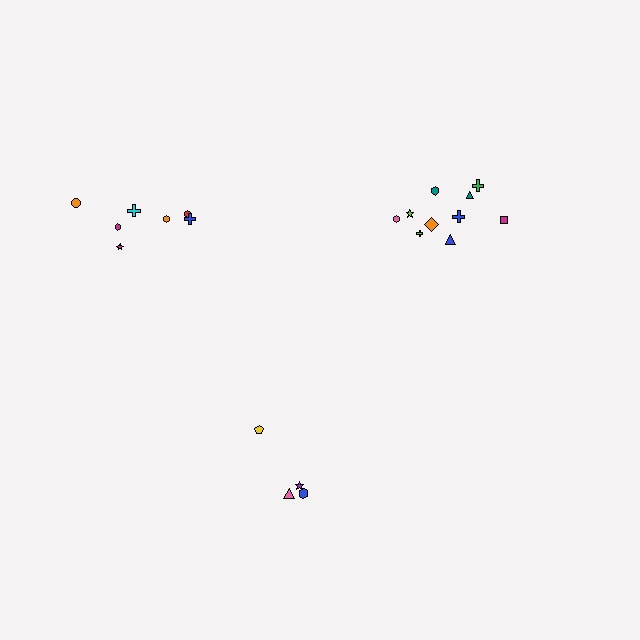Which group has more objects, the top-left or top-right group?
The top-right group.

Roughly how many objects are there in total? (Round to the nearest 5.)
Roughly 20 objects in total.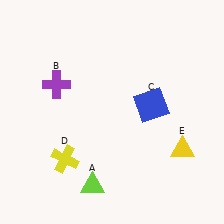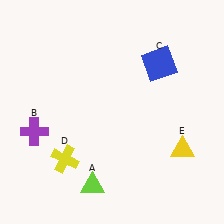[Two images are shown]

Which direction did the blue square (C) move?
The blue square (C) moved up.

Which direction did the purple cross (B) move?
The purple cross (B) moved down.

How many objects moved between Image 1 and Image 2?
2 objects moved between the two images.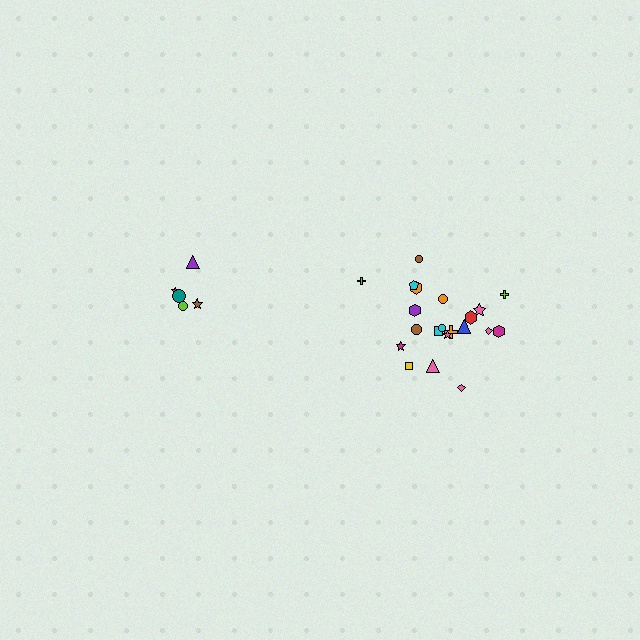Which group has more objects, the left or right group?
The right group.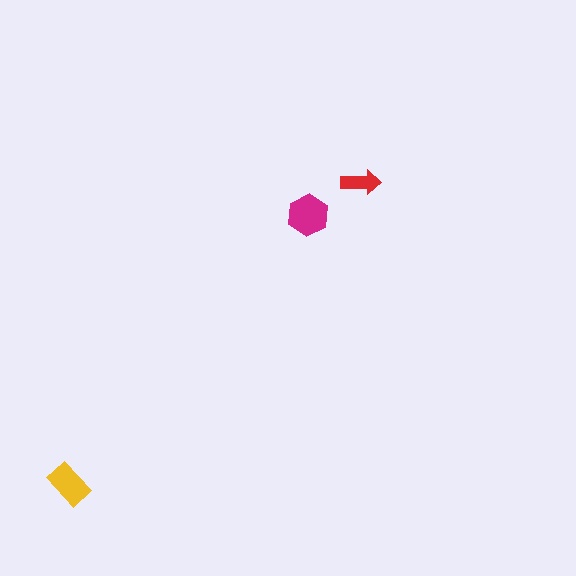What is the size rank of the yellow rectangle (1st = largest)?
2nd.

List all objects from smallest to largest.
The red arrow, the yellow rectangle, the magenta hexagon.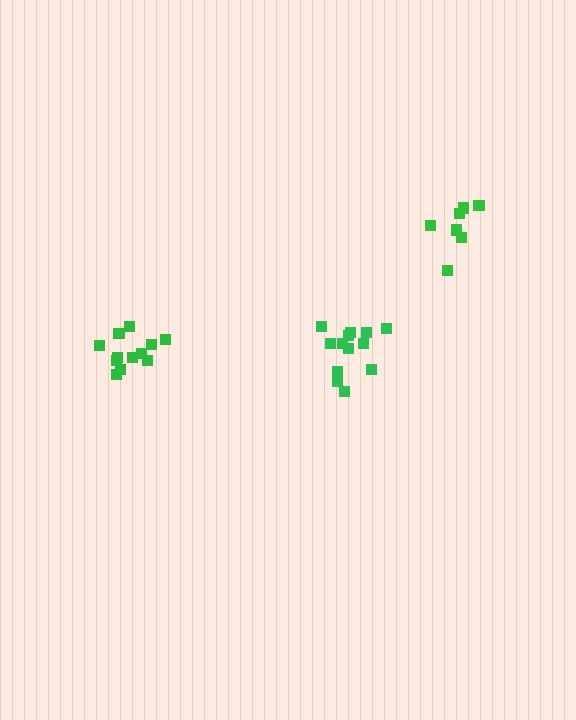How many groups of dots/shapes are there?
There are 3 groups.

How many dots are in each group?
Group 1: 7 dots, Group 2: 13 dots, Group 3: 12 dots (32 total).